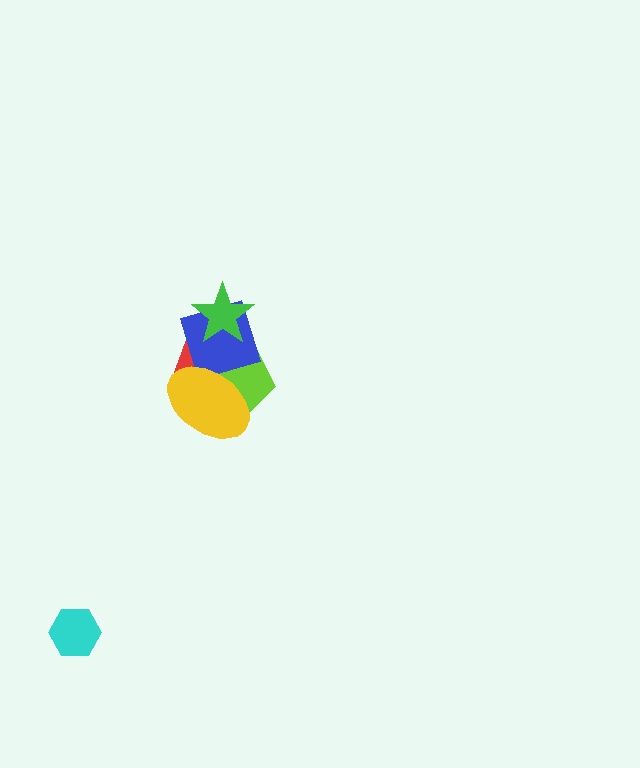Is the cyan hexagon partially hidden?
No, no other shape covers it.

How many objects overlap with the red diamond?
4 objects overlap with the red diamond.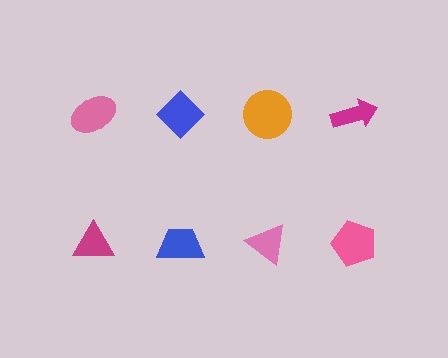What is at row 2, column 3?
A pink triangle.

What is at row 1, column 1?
A pink ellipse.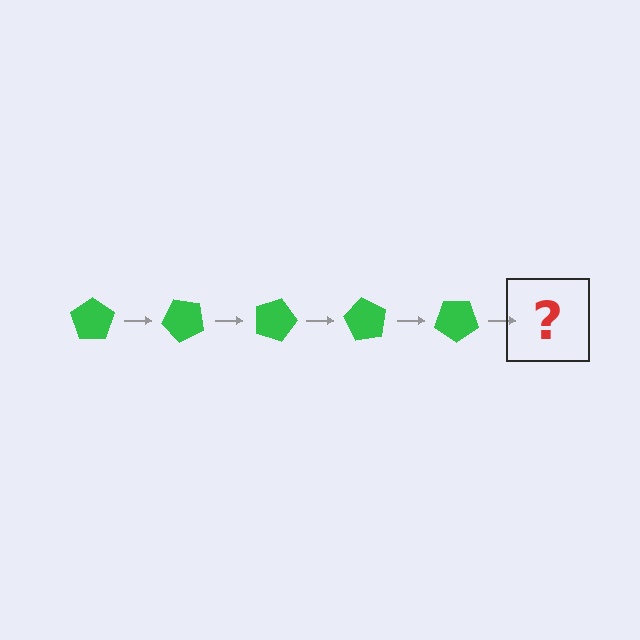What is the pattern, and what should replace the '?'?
The pattern is that the pentagon rotates 45 degrees each step. The '?' should be a green pentagon rotated 225 degrees.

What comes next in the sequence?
The next element should be a green pentagon rotated 225 degrees.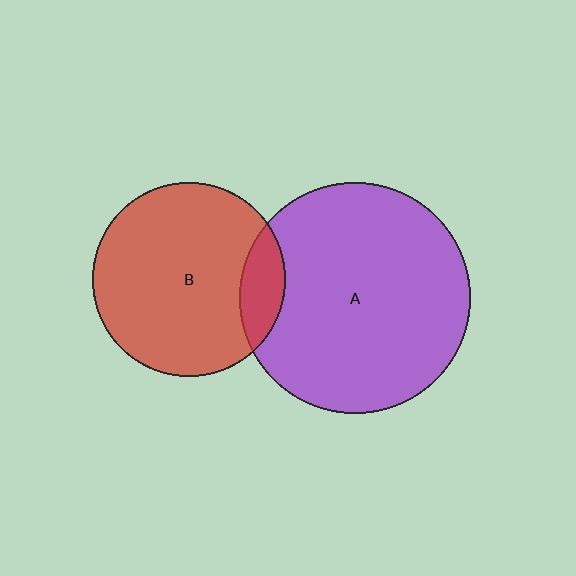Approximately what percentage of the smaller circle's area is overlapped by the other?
Approximately 15%.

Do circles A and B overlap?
Yes.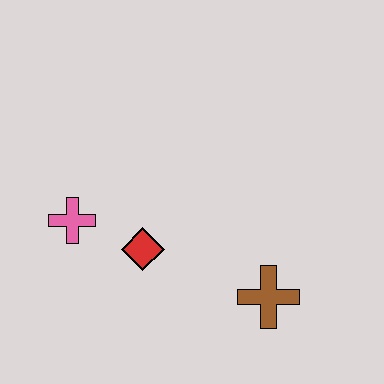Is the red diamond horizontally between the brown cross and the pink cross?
Yes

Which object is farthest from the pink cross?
The brown cross is farthest from the pink cross.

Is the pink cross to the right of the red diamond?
No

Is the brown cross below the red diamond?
Yes